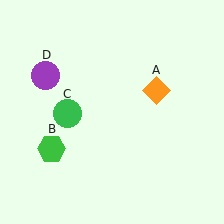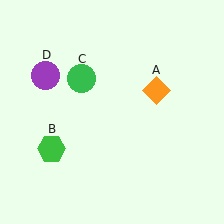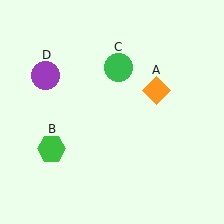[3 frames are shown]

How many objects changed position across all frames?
1 object changed position: green circle (object C).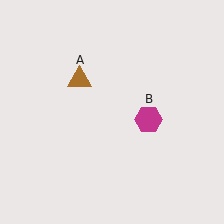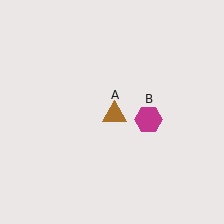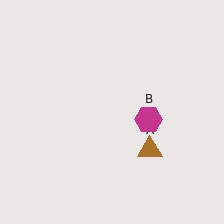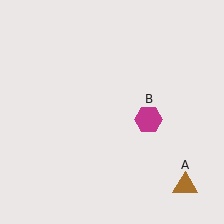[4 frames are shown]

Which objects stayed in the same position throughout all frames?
Magenta hexagon (object B) remained stationary.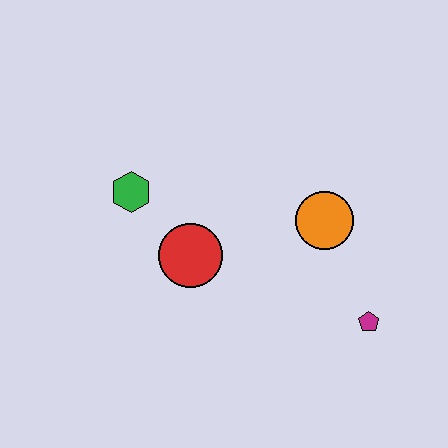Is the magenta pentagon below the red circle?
Yes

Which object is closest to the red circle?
The green hexagon is closest to the red circle.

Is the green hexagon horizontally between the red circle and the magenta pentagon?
No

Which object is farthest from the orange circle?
The green hexagon is farthest from the orange circle.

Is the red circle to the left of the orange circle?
Yes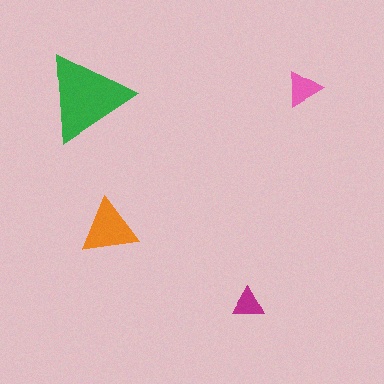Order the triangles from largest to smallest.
the green one, the orange one, the pink one, the magenta one.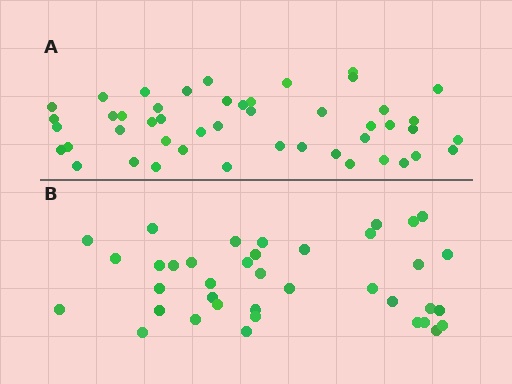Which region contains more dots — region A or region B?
Region A (the top region) has more dots.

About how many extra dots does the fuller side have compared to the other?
Region A has roughly 8 or so more dots than region B.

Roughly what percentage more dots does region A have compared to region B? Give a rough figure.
About 25% more.